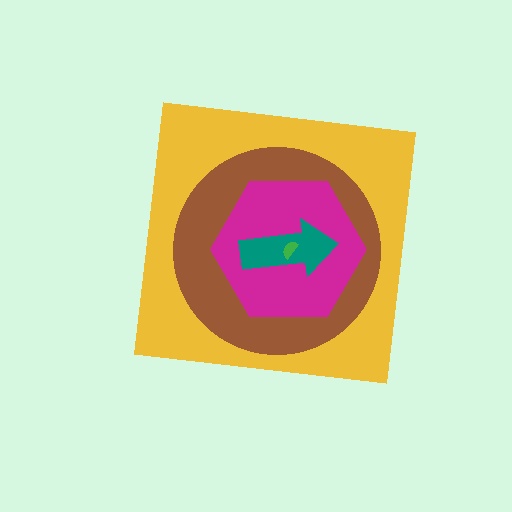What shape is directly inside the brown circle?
The magenta hexagon.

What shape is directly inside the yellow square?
The brown circle.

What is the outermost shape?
The yellow square.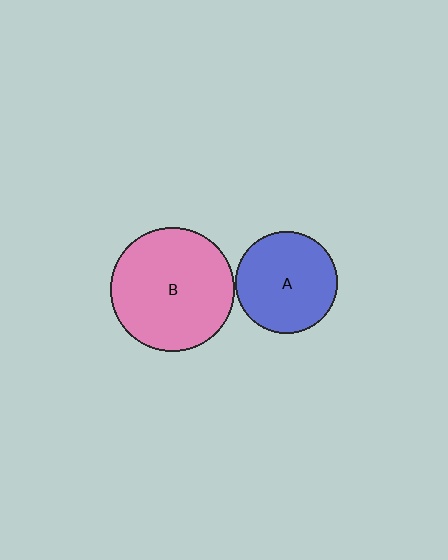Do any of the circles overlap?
No, none of the circles overlap.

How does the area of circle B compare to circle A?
Approximately 1.5 times.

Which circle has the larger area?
Circle B (pink).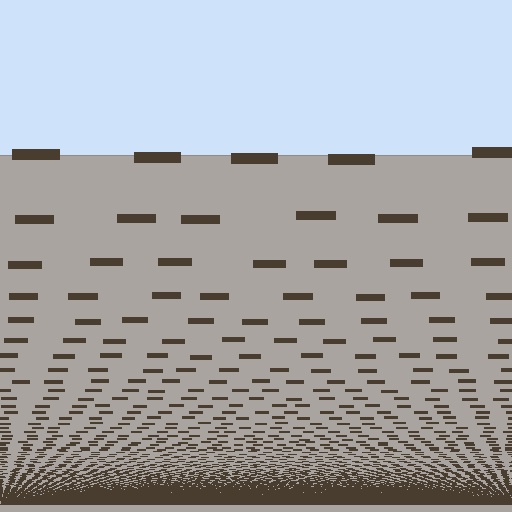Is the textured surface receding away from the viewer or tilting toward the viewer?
The surface appears to tilt toward the viewer. Texture elements get larger and sparser toward the top.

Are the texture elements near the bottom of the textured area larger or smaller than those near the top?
Smaller. The gradient is inverted — elements near the bottom are smaller and denser.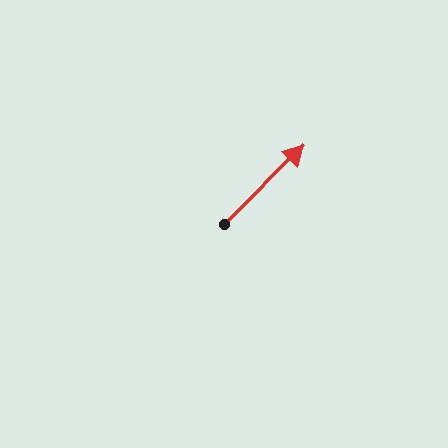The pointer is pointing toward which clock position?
Roughly 2 o'clock.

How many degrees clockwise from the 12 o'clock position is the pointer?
Approximately 45 degrees.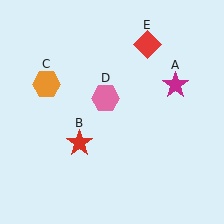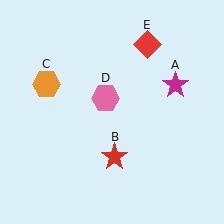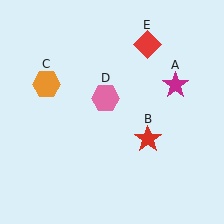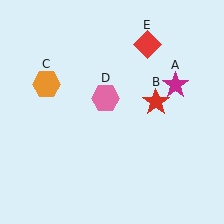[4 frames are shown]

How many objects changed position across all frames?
1 object changed position: red star (object B).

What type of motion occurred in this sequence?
The red star (object B) rotated counterclockwise around the center of the scene.